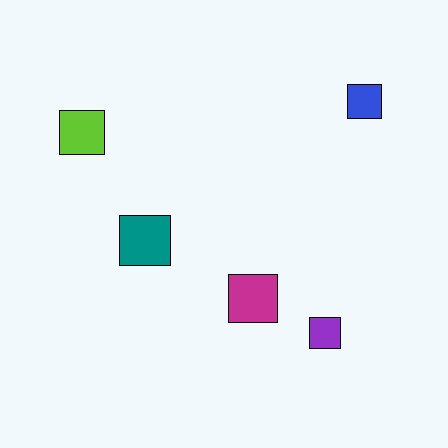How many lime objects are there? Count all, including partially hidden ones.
There is 1 lime object.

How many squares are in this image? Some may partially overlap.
There are 5 squares.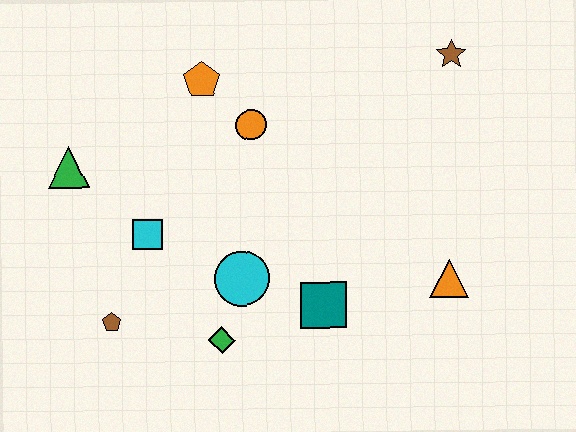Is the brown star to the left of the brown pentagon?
No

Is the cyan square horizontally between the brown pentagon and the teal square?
Yes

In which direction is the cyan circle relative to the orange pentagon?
The cyan circle is below the orange pentagon.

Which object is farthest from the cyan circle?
The brown star is farthest from the cyan circle.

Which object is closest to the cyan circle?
The green diamond is closest to the cyan circle.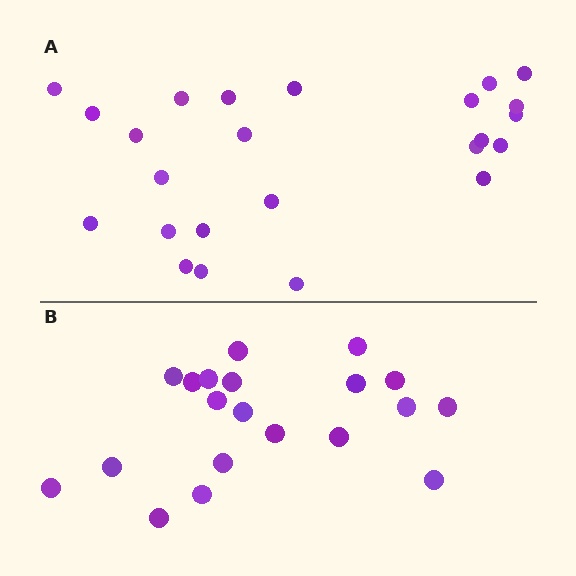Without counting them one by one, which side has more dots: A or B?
Region A (the top region) has more dots.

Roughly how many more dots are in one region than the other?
Region A has about 4 more dots than region B.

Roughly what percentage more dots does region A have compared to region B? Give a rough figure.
About 20% more.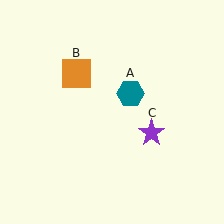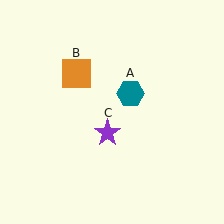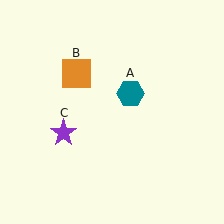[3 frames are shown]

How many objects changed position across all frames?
1 object changed position: purple star (object C).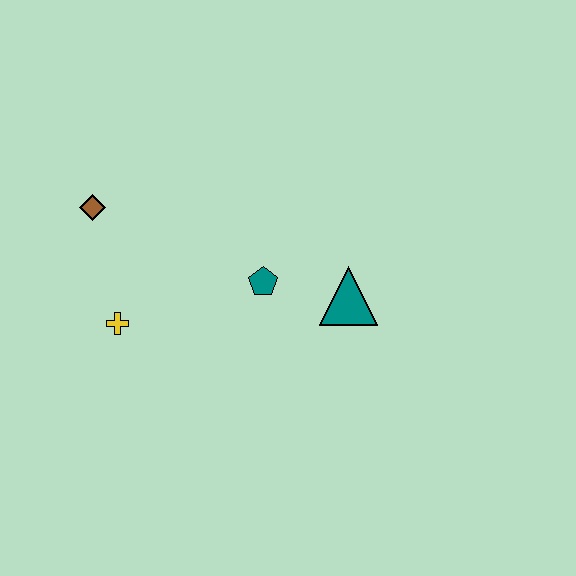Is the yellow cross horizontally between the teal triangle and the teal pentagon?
No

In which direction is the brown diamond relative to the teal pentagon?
The brown diamond is to the left of the teal pentagon.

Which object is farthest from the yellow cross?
The teal triangle is farthest from the yellow cross.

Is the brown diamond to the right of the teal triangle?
No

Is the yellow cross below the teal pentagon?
Yes